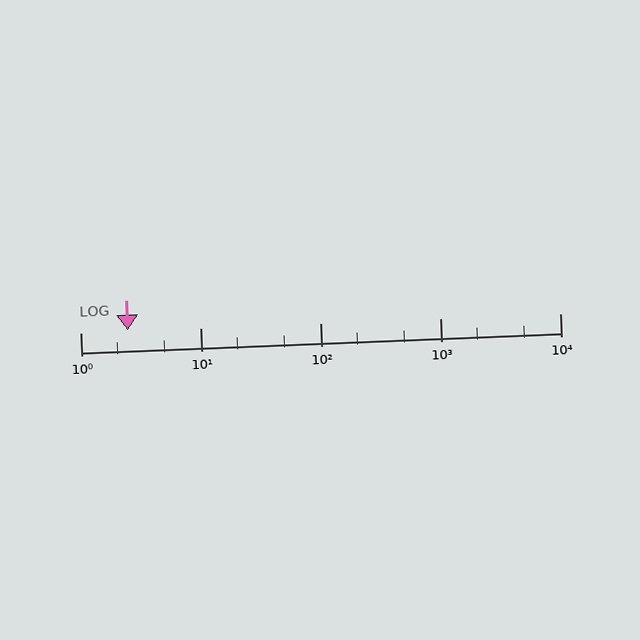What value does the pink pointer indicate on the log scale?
The pointer indicates approximately 2.5.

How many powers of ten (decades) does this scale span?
The scale spans 4 decades, from 1 to 10000.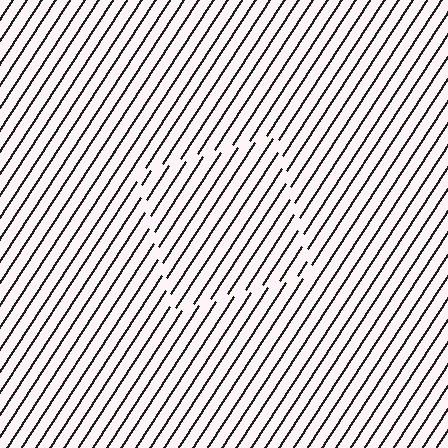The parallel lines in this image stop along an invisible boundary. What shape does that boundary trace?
An illusory square. The interior of the shape contains the same grating, shifted by half a period — the contour is defined by the phase discontinuity where line-ends from the inner and outer gratings abut.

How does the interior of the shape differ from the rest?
The interior of the shape contains the same grating, shifted by half a period — the contour is defined by the phase discontinuity where line-ends from the inner and outer gratings abut.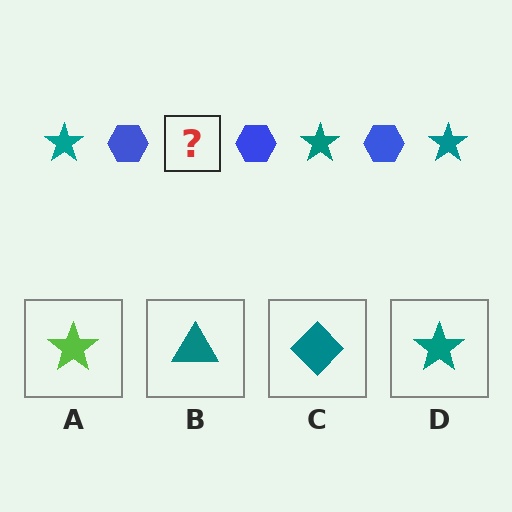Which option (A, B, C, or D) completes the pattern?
D.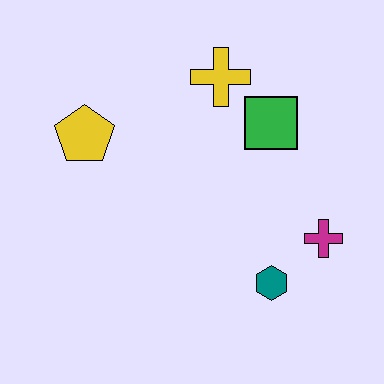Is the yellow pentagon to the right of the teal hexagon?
No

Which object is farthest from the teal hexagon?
The yellow pentagon is farthest from the teal hexagon.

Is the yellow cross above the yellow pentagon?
Yes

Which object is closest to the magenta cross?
The teal hexagon is closest to the magenta cross.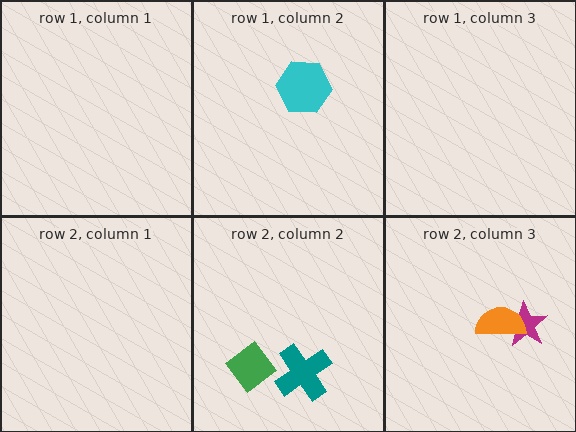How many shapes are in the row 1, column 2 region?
1.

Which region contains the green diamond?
The row 2, column 2 region.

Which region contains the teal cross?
The row 2, column 2 region.